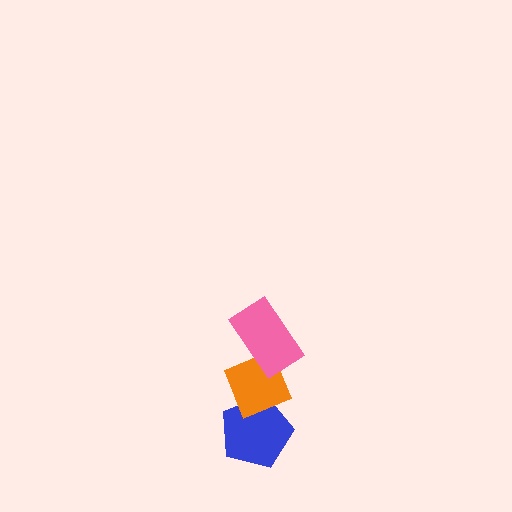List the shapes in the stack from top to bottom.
From top to bottom: the pink rectangle, the orange diamond, the blue pentagon.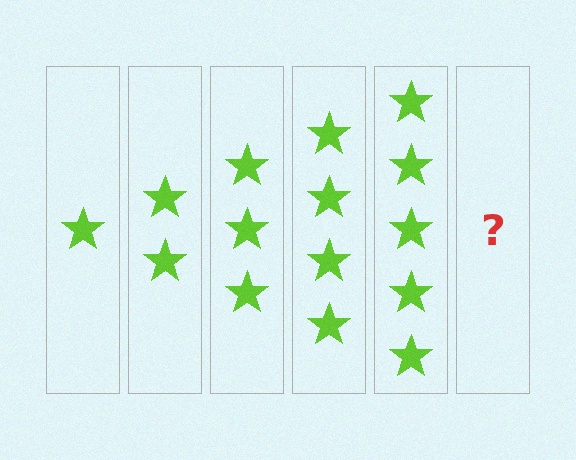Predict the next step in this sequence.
The next step is 6 stars.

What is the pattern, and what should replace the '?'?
The pattern is that each step adds one more star. The '?' should be 6 stars.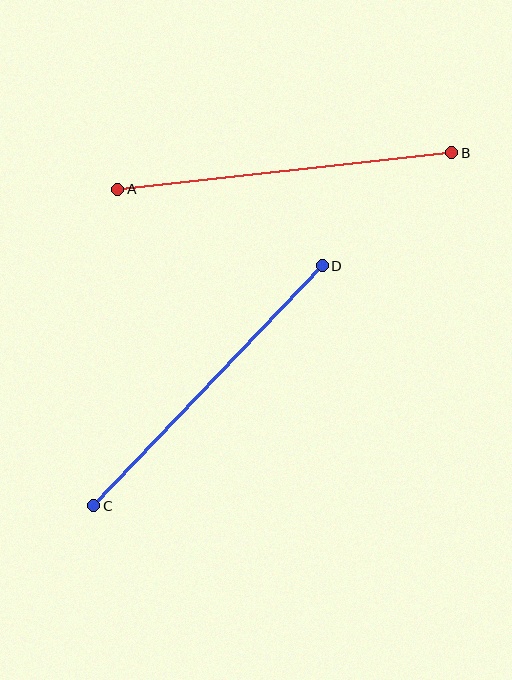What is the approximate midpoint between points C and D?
The midpoint is at approximately (208, 386) pixels.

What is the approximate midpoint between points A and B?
The midpoint is at approximately (285, 171) pixels.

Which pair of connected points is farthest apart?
Points A and B are farthest apart.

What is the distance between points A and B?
The distance is approximately 336 pixels.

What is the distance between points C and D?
The distance is approximately 331 pixels.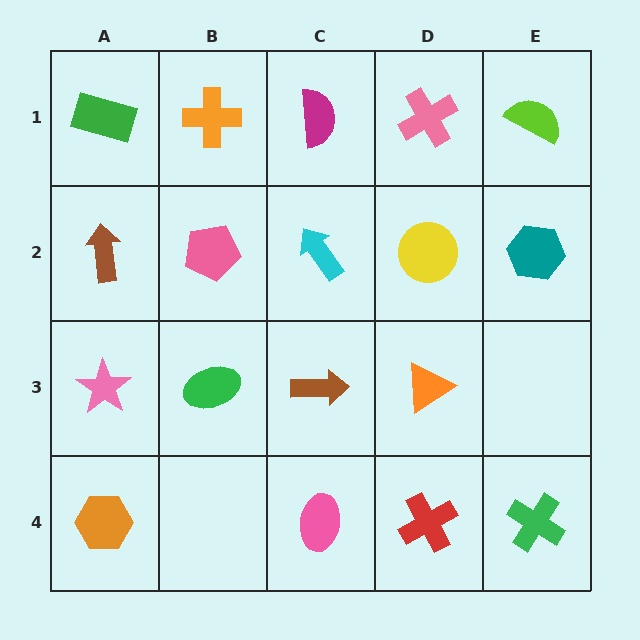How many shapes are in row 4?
4 shapes.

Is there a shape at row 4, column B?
No, that cell is empty.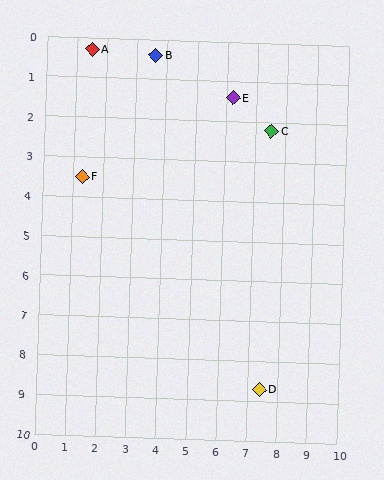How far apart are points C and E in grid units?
Points C and E are about 1.5 grid units apart.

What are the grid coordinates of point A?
Point A is at approximately (1.5, 0.3).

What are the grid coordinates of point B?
Point B is at approximately (3.6, 0.4).